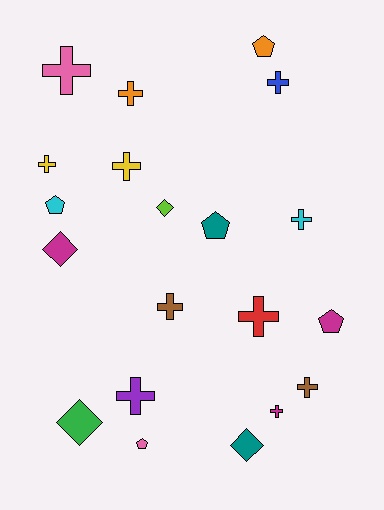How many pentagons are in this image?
There are 5 pentagons.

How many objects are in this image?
There are 20 objects.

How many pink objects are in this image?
There are 2 pink objects.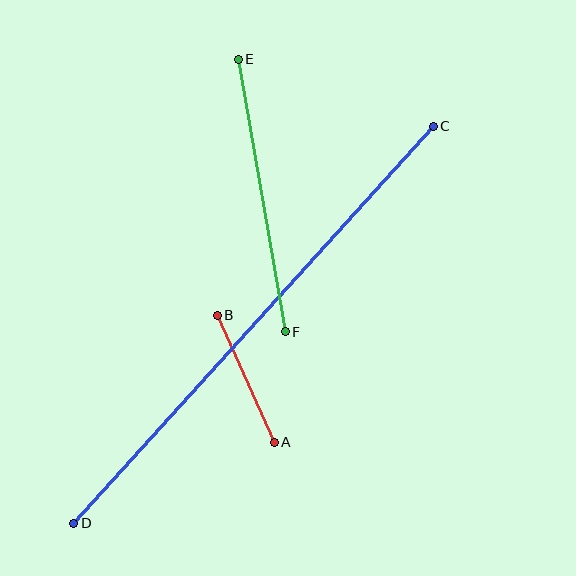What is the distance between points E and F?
The distance is approximately 277 pixels.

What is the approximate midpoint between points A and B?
The midpoint is at approximately (246, 379) pixels.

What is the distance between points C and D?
The distance is approximately 535 pixels.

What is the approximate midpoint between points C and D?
The midpoint is at approximately (254, 325) pixels.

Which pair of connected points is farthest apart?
Points C and D are farthest apart.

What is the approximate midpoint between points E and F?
The midpoint is at approximately (262, 195) pixels.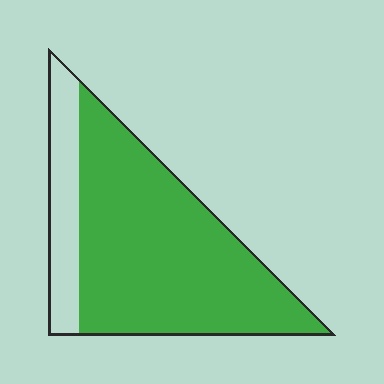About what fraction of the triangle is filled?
About four fifths (4/5).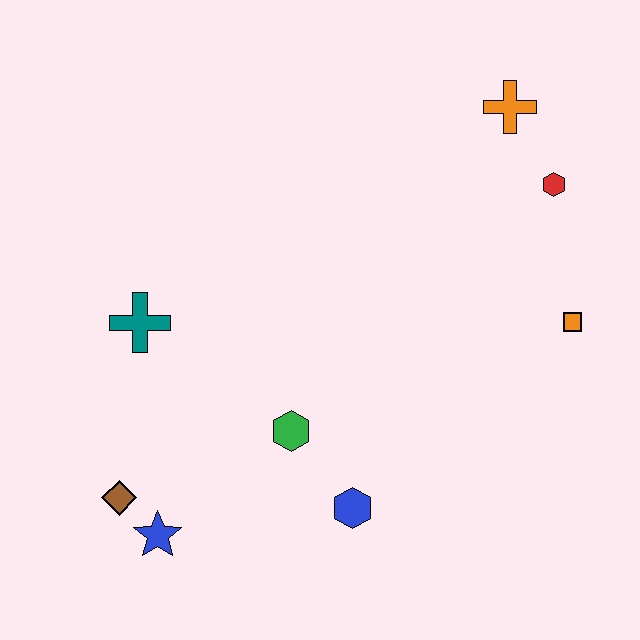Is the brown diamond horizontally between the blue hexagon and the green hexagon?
No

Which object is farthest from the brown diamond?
The orange cross is farthest from the brown diamond.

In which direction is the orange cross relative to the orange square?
The orange cross is above the orange square.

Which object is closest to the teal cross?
The brown diamond is closest to the teal cross.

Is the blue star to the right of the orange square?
No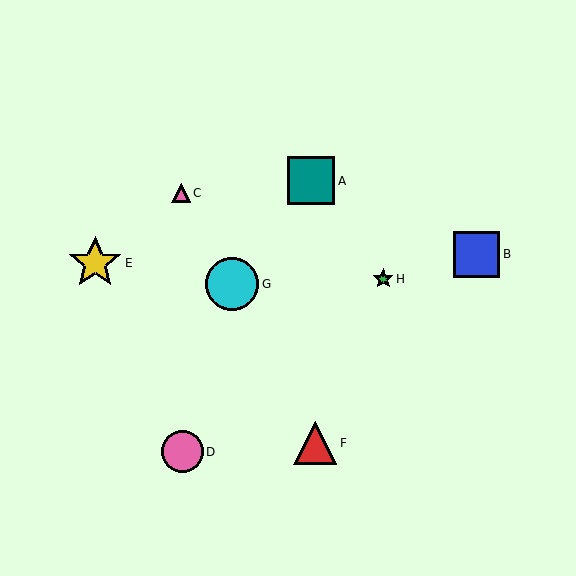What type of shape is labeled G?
Shape G is a cyan circle.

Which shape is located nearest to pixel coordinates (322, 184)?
The teal square (labeled A) at (311, 181) is nearest to that location.